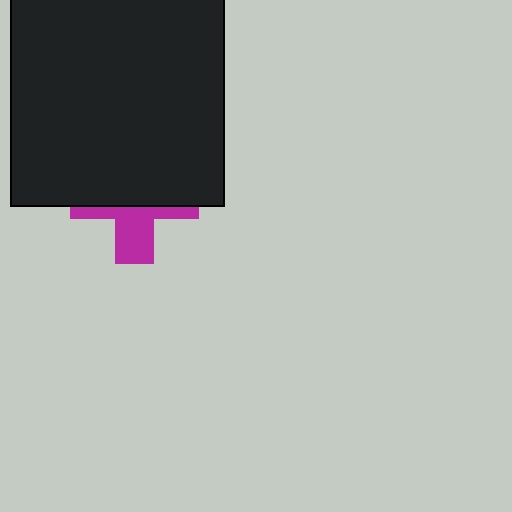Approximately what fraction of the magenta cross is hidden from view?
Roughly 62% of the magenta cross is hidden behind the black square.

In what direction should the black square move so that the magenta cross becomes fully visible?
The black square should move up. That is the shortest direction to clear the overlap and leave the magenta cross fully visible.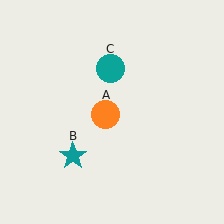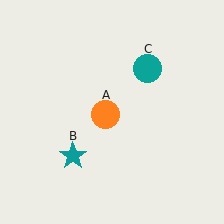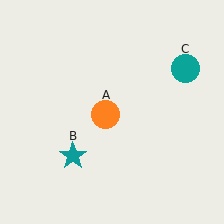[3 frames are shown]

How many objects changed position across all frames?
1 object changed position: teal circle (object C).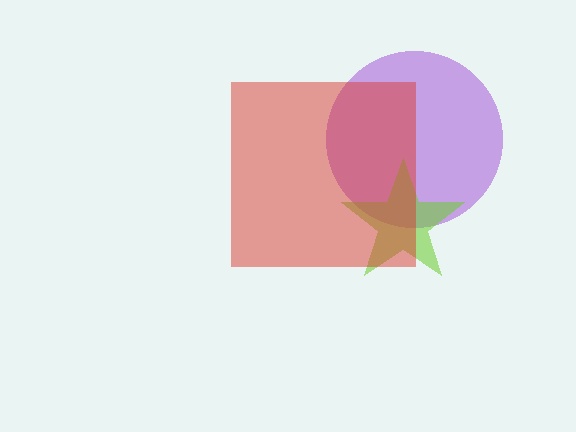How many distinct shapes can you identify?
There are 3 distinct shapes: a purple circle, a lime star, a red square.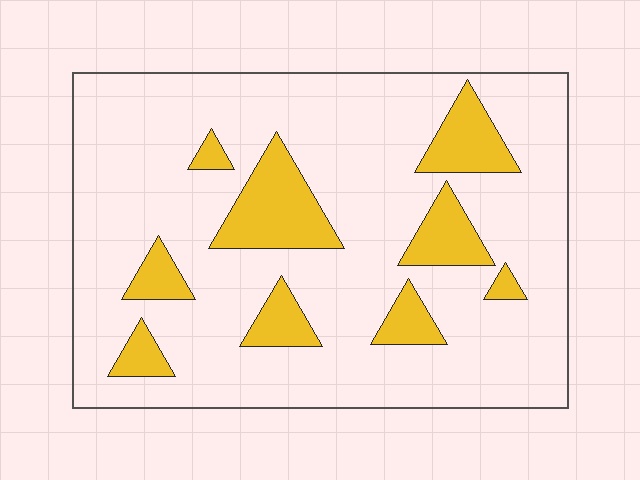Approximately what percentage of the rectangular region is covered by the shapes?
Approximately 20%.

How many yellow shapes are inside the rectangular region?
9.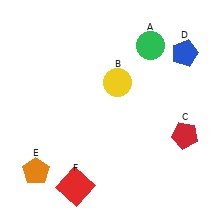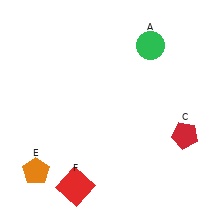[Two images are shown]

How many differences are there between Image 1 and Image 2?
There are 2 differences between the two images.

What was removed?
The blue pentagon (D), the yellow circle (B) were removed in Image 2.